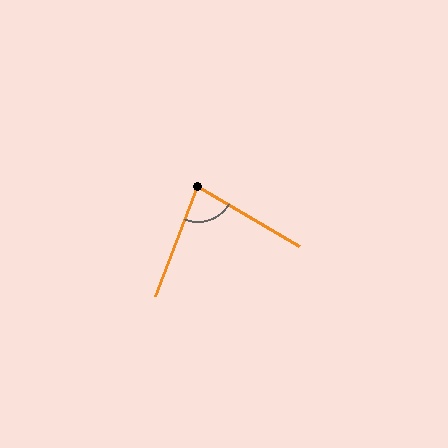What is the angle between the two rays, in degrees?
Approximately 80 degrees.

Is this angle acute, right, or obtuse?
It is acute.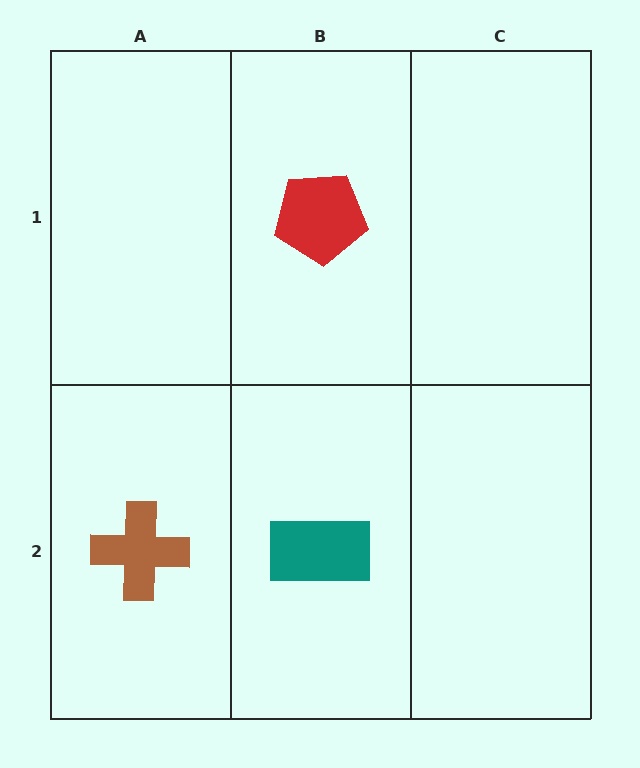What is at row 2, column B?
A teal rectangle.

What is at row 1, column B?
A red pentagon.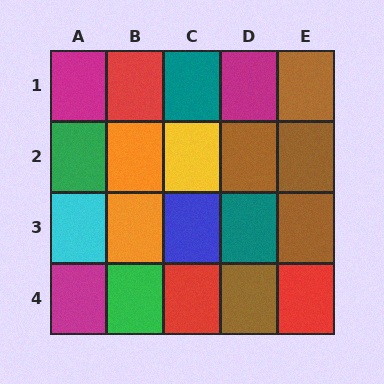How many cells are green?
2 cells are green.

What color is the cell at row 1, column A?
Magenta.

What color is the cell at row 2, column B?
Orange.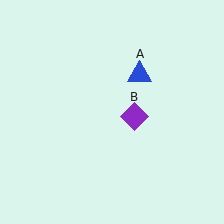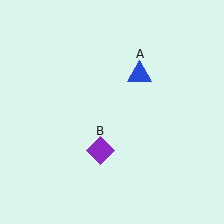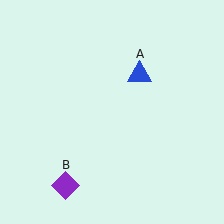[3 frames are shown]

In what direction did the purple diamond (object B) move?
The purple diamond (object B) moved down and to the left.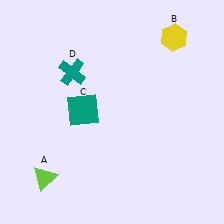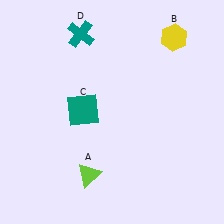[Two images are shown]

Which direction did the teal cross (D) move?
The teal cross (D) moved up.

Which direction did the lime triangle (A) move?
The lime triangle (A) moved right.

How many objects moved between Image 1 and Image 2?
2 objects moved between the two images.